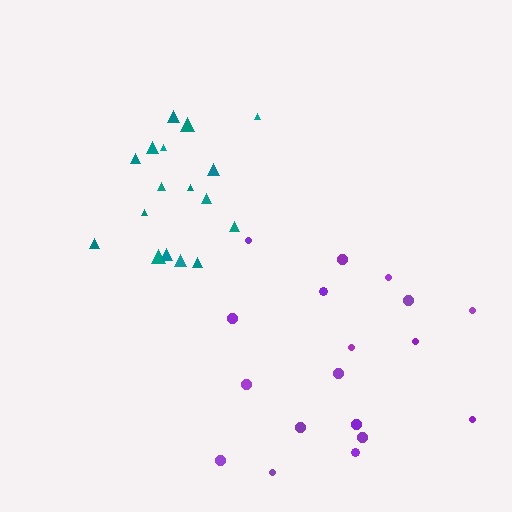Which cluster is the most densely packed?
Teal.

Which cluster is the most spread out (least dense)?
Purple.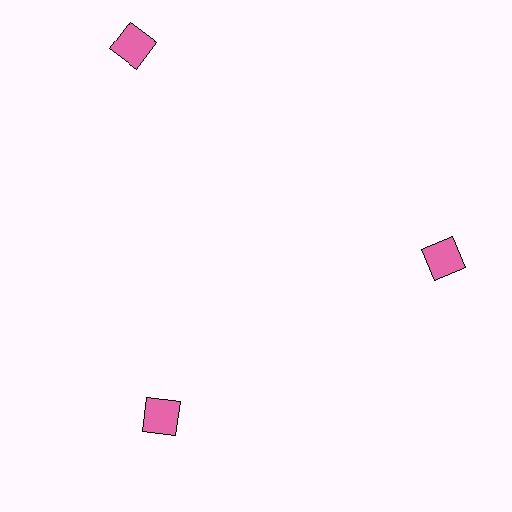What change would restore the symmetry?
The symmetry would be restored by moving it inward, back onto the ring so that all 3 squares sit at equal angles and equal distance from the center.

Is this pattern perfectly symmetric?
No. The 3 pink squares are arranged in a ring, but one element near the 11 o'clock position is pushed outward from the center, breaking the 3-fold rotational symmetry.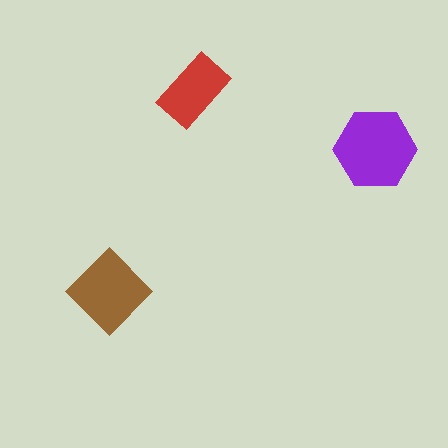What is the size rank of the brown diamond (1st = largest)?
2nd.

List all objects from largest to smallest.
The purple hexagon, the brown diamond, the red rectangle.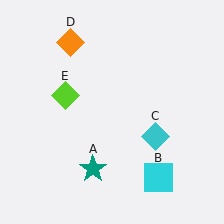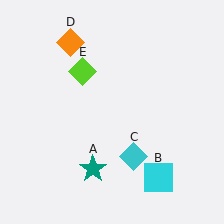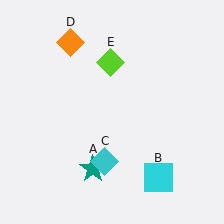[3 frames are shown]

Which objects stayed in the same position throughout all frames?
Teal star (object A) and cyan square (object B) and orange diamond (object D) remained stationary.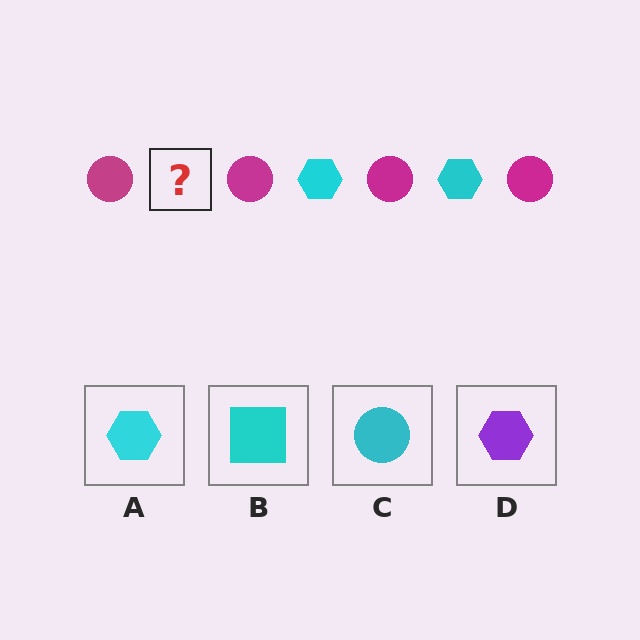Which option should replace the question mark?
Option A.